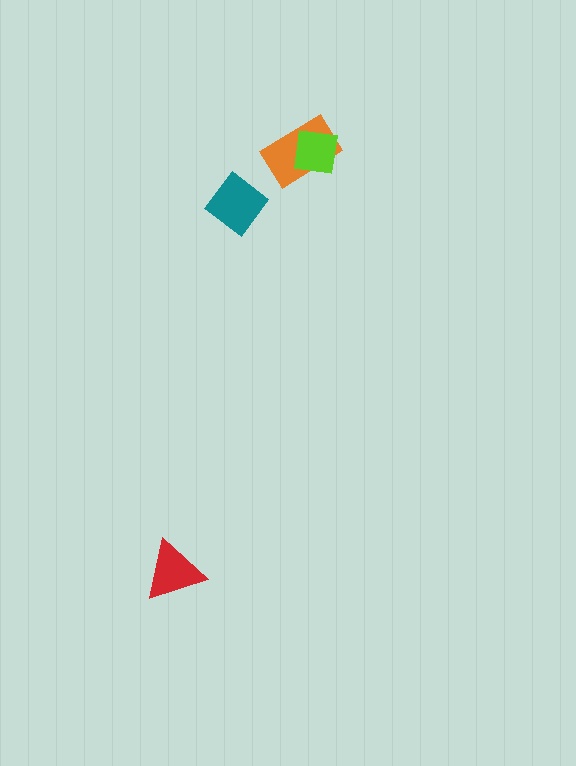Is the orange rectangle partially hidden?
Yes, it is partially covered by another shape.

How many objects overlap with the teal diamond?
0 objects overlap with the teal diamond.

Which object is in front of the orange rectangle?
The lime square is in front of the orange rectangle.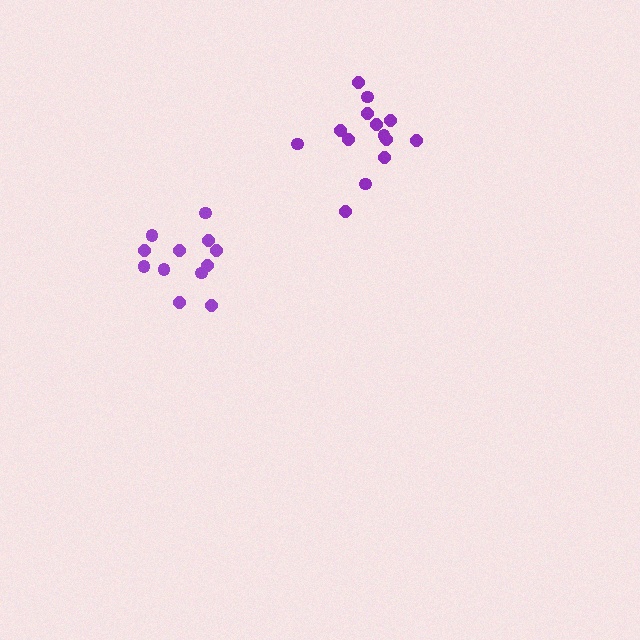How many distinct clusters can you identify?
There are 2 distinct clusters.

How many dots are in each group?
Group 1: 14 dots, Group 2: 12 dots (26 total).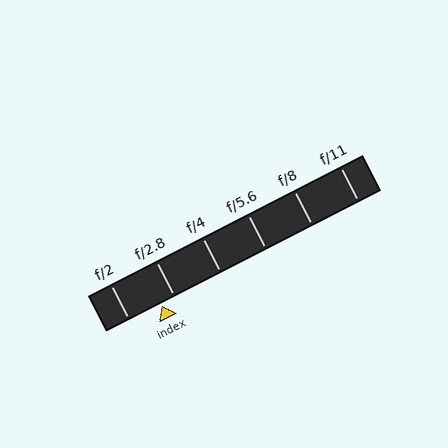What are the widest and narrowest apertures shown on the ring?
The widest aperture shown is f/2 and the narrowest is f/11.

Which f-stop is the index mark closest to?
The index mark is closest to f/2.8.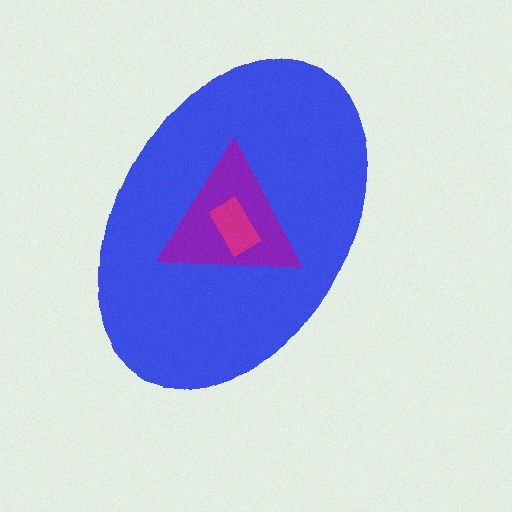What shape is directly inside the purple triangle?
The magenta rectangle.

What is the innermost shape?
The magenta rectangle.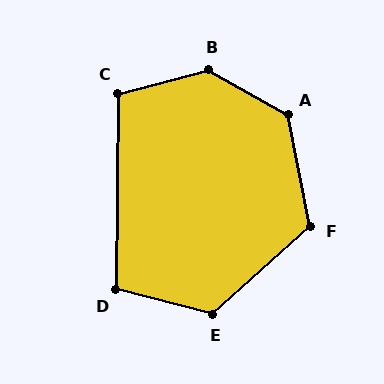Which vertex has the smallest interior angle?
D, at approximately 104 degrees.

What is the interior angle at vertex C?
Approximately 105 degrees (obtuse).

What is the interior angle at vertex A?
Approximately 131 degrees (obtuse).